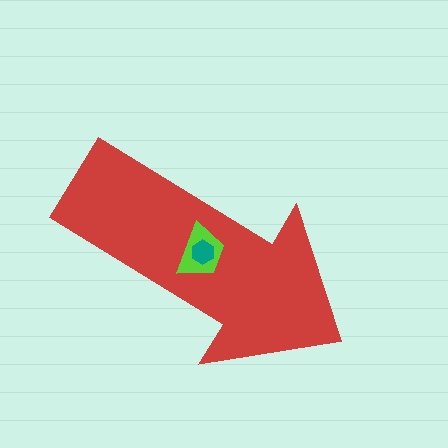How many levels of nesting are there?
3.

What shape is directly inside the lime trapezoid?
The teal hexagon.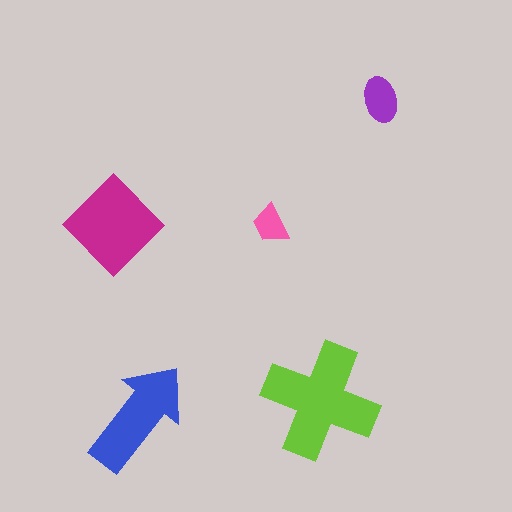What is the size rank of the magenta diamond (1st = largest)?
2nd.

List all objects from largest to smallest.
The lime cross, the magenta diamond, the blue arrow, the purple ellipse, the pink trapezoid.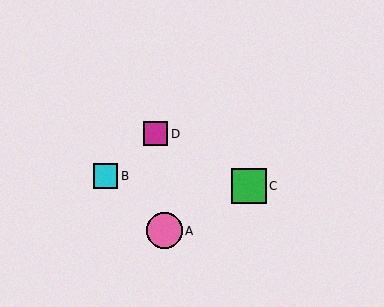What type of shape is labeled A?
Shape A is a pink circle.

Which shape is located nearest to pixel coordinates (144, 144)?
The magenta square (labeled D) at (156, 134) is nearest to that location.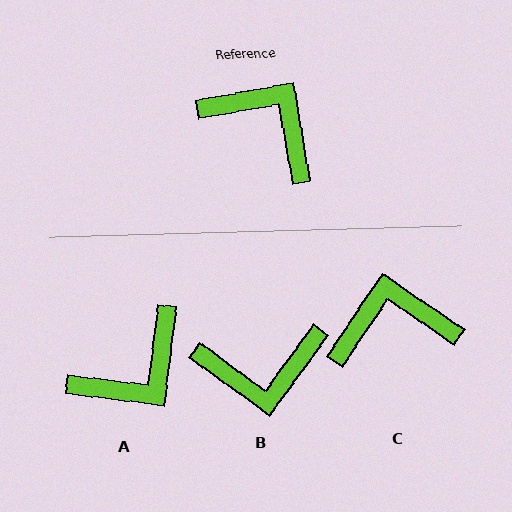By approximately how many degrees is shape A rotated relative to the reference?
Approximately 107 degrees clockwise.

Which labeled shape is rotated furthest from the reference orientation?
B, about 136 degrees away.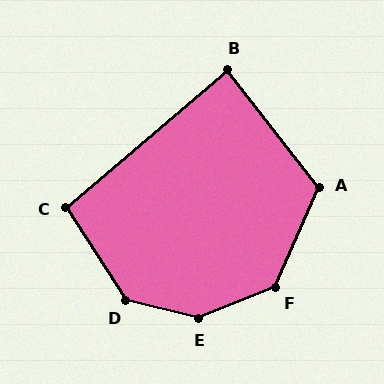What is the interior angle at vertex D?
Approximately 137 degrees (obtuse).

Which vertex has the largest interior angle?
E, at approximately 144 degrees.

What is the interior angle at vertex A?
Approximately 119 degrees (obtuse).